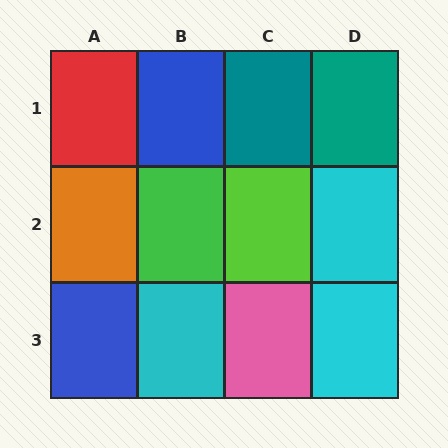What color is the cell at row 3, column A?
Blue.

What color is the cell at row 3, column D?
Cyan.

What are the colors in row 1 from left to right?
Red, blue, teal, teal.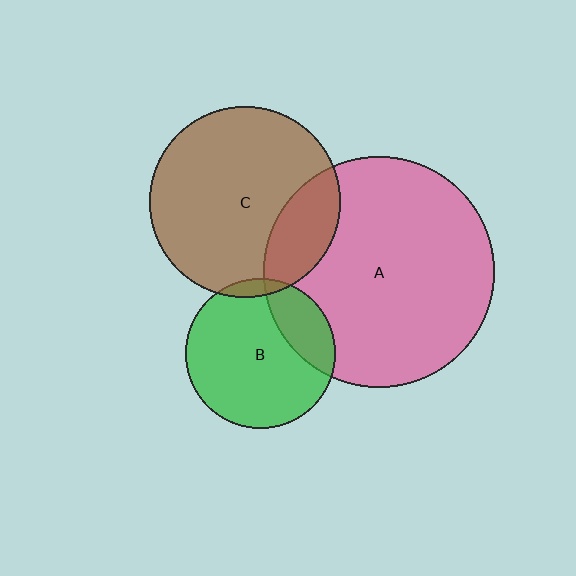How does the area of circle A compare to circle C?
Approximately 1.5 times.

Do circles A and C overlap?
Yes.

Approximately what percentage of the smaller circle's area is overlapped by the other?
Approximately 20%.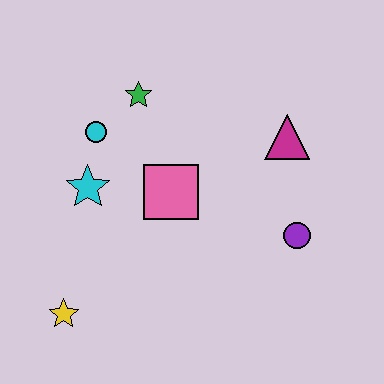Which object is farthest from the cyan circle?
The purple circle is farthest from the cyan circle.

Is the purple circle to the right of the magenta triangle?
Yes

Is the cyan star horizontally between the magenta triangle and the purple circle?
No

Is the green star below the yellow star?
No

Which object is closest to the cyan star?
The cyan circle is closest to the cyan star.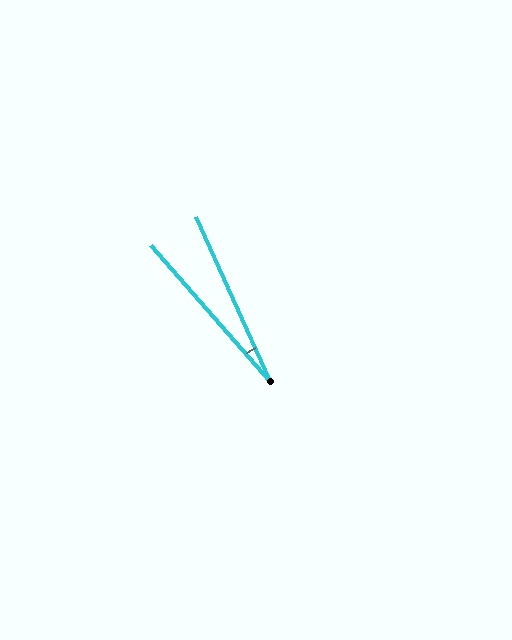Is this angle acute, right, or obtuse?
It is acute.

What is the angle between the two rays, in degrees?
Approximately 17 degrees.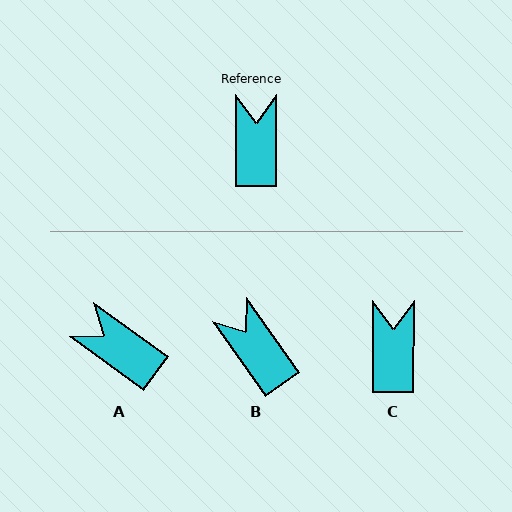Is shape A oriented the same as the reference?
No, it is off by about 54 degrees.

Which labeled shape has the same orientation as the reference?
C.